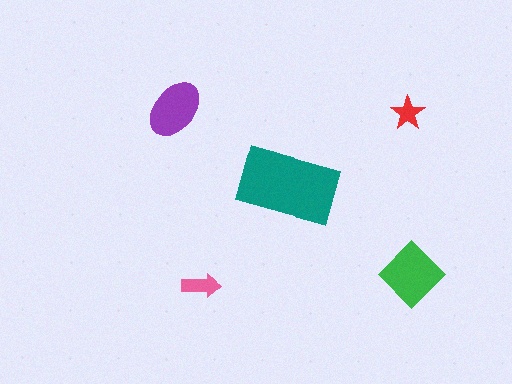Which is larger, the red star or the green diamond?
The green diamond.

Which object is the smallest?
The red star.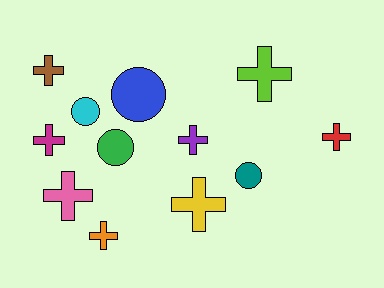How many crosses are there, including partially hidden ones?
There are 8 crosses.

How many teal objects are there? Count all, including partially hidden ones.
There is 1 teal object.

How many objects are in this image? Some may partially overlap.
There are 12 objects.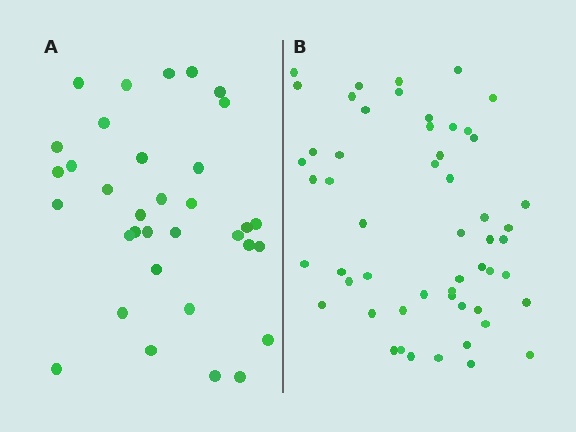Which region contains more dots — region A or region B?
Region B (the right region) has more dots.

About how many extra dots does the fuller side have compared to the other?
Region B has approximately 20 more dots than region A.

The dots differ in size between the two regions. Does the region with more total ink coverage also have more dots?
No. Region A has more total ink coverage because its dots are larger, but region B actually contains more individual dots. Total area can be misleading — the number of items is what matters here.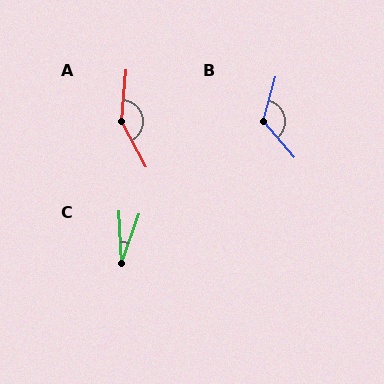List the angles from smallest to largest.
C (21°), B (123°), A (147°).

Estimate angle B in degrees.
Approximately 123 degrees.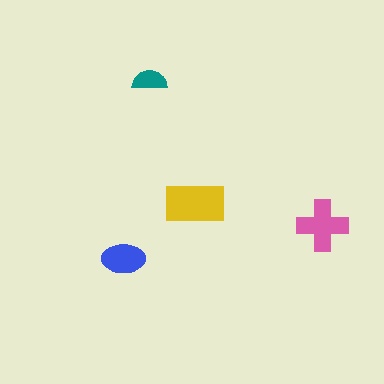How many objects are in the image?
There are 4 objects in the image.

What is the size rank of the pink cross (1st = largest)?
2nd.